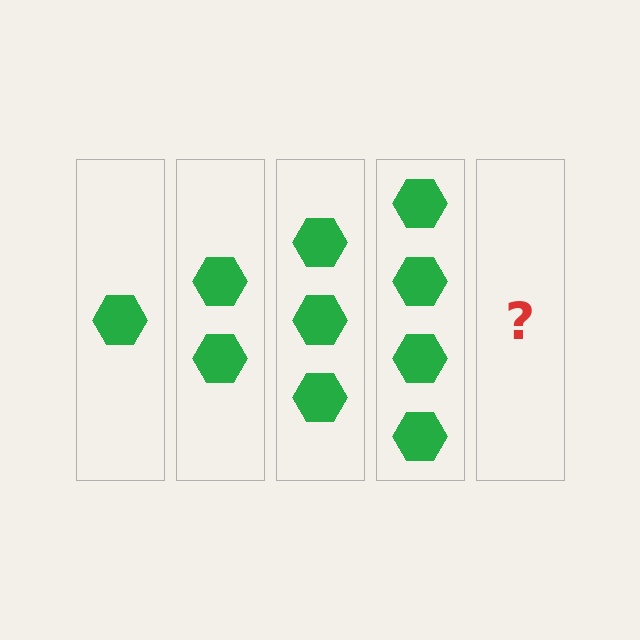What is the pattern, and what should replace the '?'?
The pattern is that each step adds one more hexagon. The '?' should be 5 hexagons.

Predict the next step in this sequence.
The next step is 5 hexagons.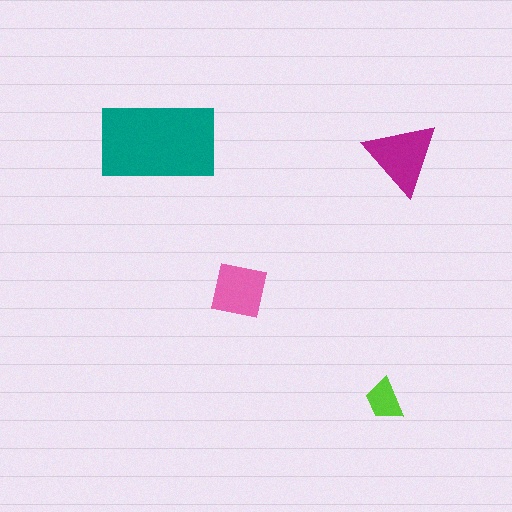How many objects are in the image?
There are 4 objects in the image.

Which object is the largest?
The teal rectangle.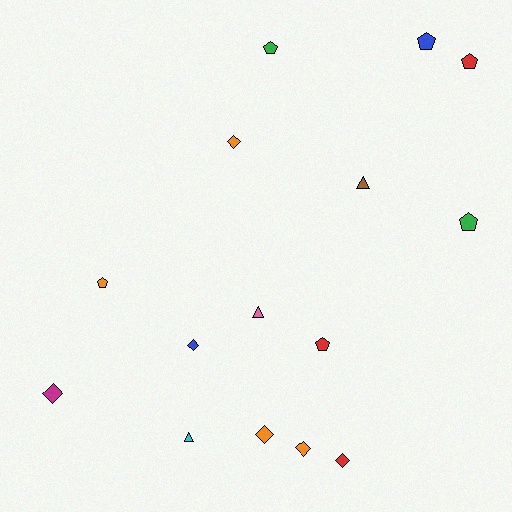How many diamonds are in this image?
There are 6 diamonds.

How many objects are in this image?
There are 15 objects.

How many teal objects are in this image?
There are no teal objects.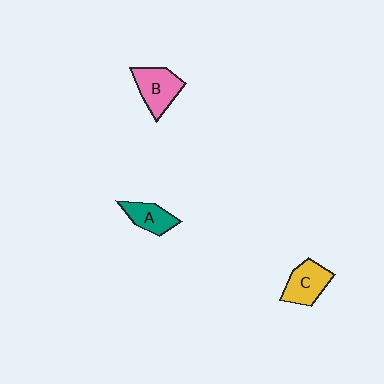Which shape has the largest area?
Shape B (pink).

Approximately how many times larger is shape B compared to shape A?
Approximately 1.4 times.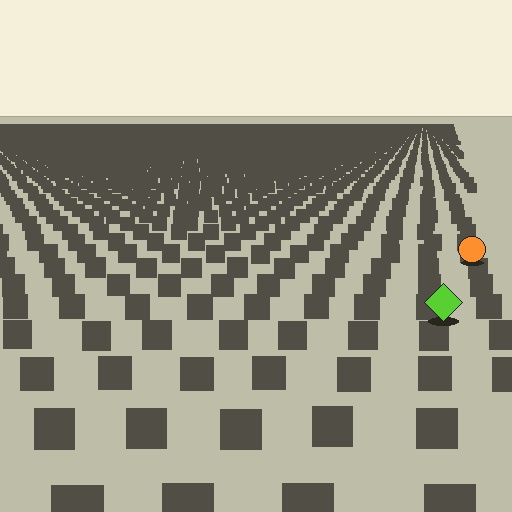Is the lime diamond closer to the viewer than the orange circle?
Yes. The lime diamond is closer — you can tell from the texture gradient: the ground texture is coarser near it.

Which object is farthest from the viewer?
The orange circle is farthest from the viewer. It appears smaller and the ground texture around it is denser.